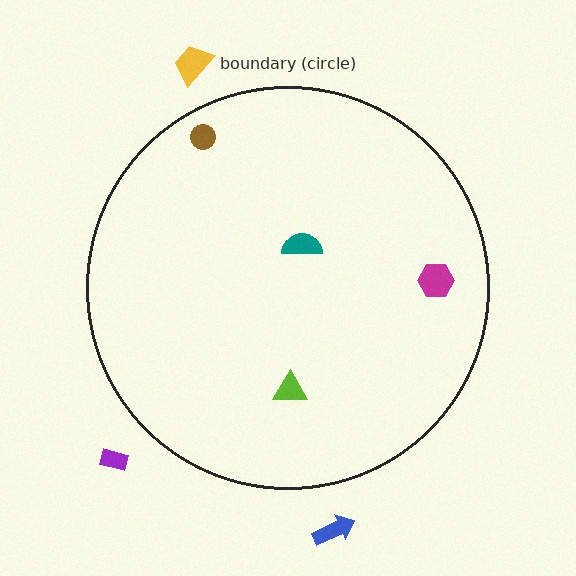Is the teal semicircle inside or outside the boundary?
Inside.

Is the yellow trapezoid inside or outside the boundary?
Outside.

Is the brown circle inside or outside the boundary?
Inside.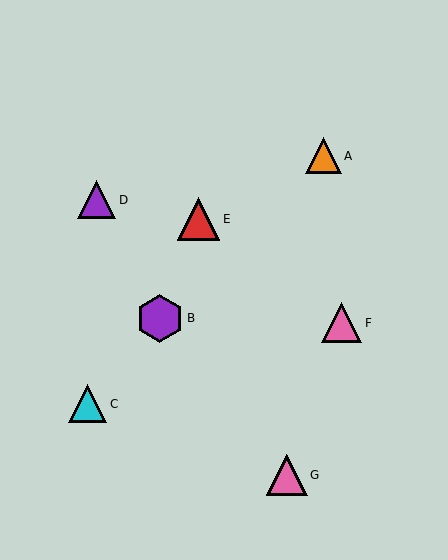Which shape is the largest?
The purple hexagon (labeled B) is the largest.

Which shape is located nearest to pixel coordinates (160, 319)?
The purple hexagon (labeled B) at (160, 318) is nearest to that location.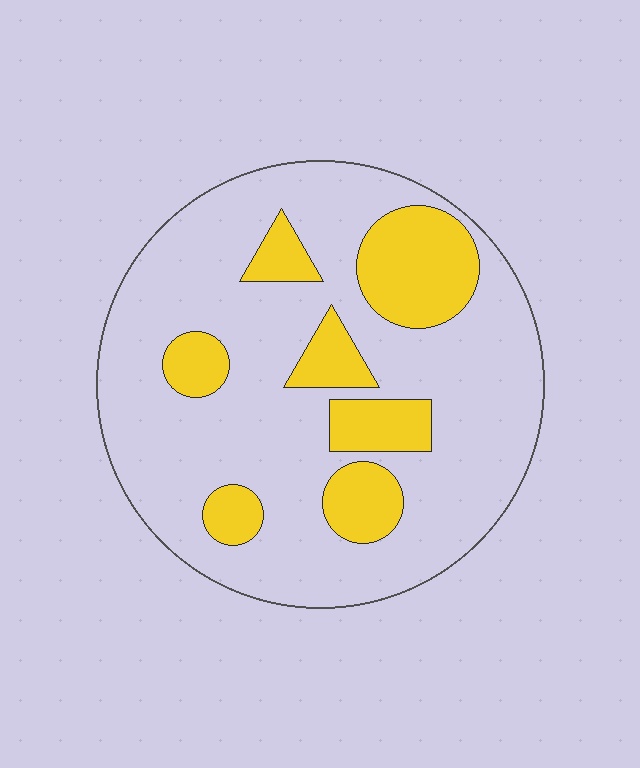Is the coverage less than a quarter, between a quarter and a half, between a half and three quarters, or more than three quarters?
Less than a quarter.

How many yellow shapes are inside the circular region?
7.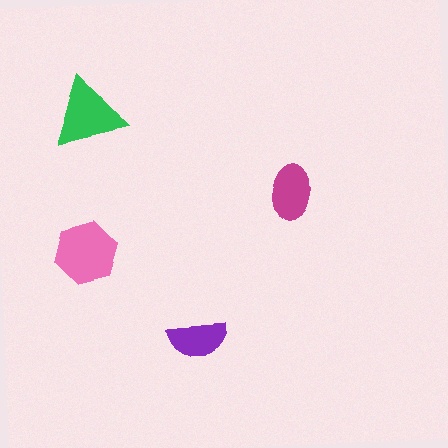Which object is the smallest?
The purple semicircle.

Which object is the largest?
The pink hexagon.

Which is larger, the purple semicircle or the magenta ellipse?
The magenta ellipse.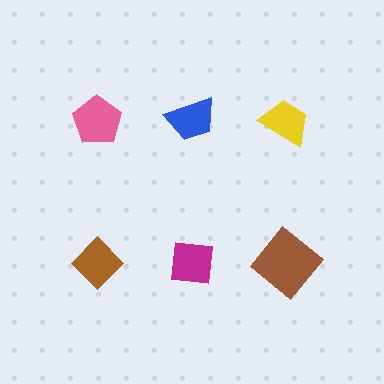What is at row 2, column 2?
A magenta square.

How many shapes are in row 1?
3 shapes.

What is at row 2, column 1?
A brown diamond.